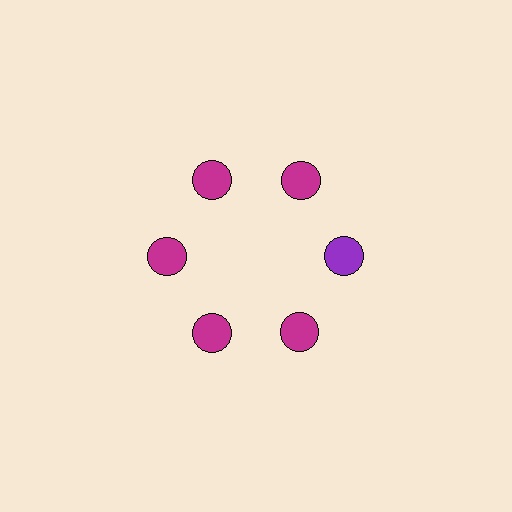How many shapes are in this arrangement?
There are 6 shapes arranged in a ring pattern.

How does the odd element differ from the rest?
It has a different color: purple instead of magenta.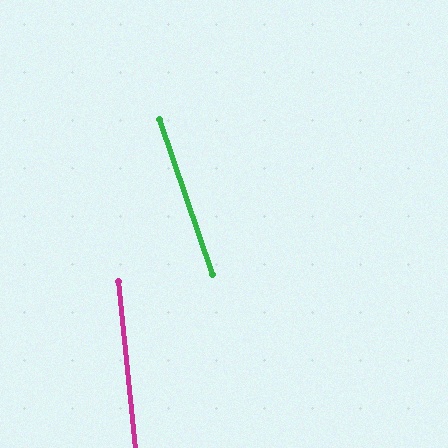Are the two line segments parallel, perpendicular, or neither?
Neither parallel nor perpendicular — they differ by about 13°.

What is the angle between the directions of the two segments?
Approximately 13 degrees.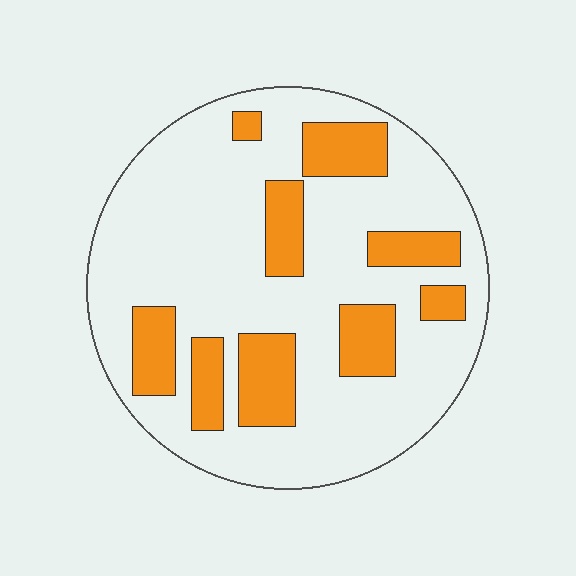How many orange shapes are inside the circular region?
9.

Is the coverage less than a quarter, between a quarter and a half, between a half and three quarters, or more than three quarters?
Less than a quarter.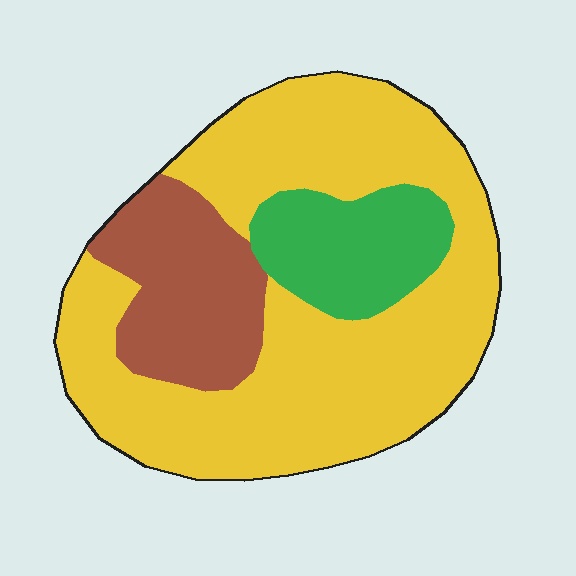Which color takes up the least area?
Green, at roughly 15%.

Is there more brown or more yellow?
Yellow.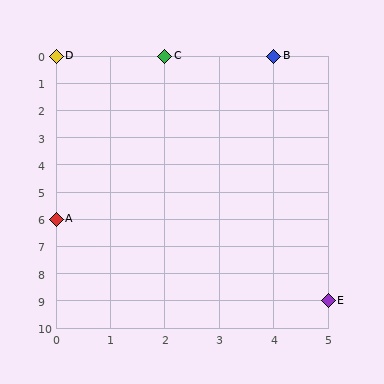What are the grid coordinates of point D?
Point D is at grid coordinates (0, 0).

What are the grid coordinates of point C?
Point C is at grid coordinates (2, 0).